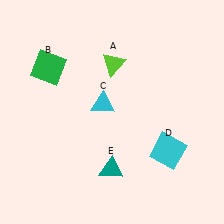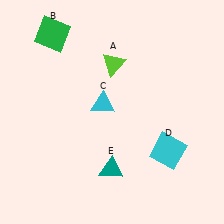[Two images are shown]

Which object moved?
The green square (B) moved up.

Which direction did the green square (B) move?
The green square (B) moved up.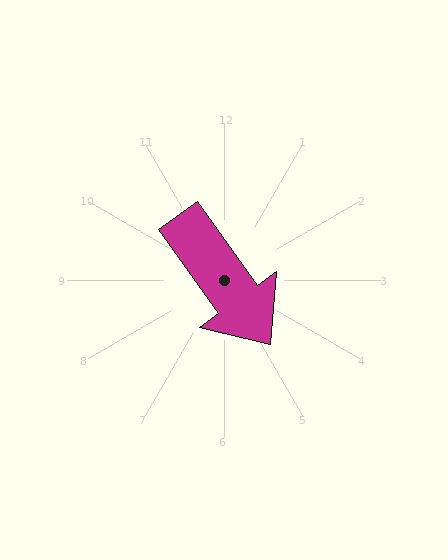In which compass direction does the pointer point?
Southeast.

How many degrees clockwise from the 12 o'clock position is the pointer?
Approximately 144 degrees.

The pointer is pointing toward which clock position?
Roughly 5 o'clock.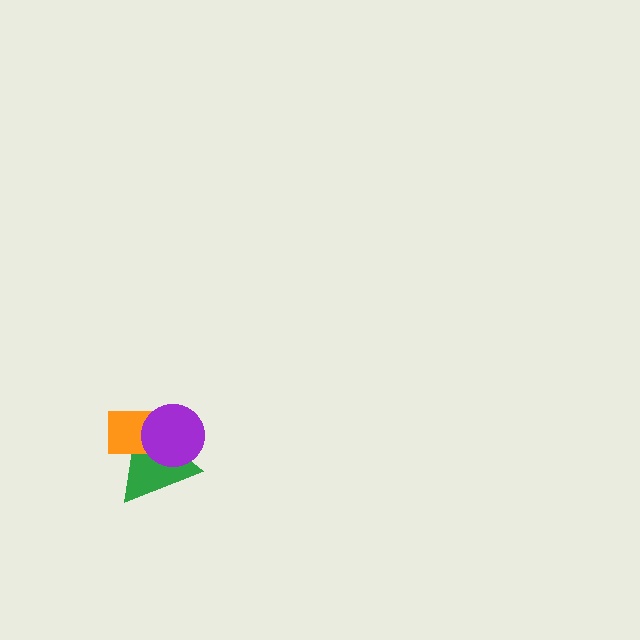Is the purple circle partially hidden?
No, no other shape covers it.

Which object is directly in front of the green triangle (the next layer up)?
The orange rectangle is directly in front of the green triangle.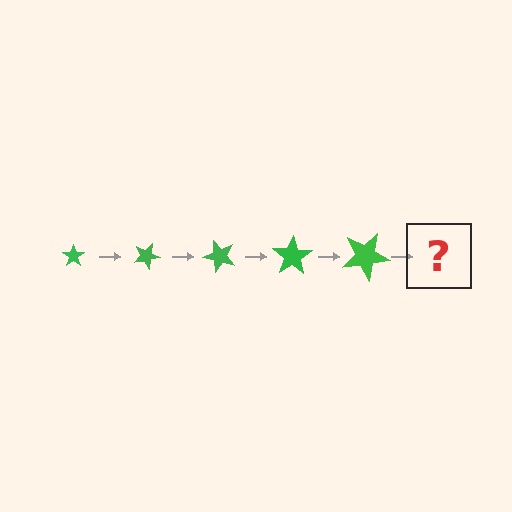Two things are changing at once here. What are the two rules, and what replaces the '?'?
The two rules are that the star grows larger each step and it rotates 25 degrees each step. The '?' should be a star, larger than the previous one and rotated 125 degrees from the start.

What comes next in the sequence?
The next element should be a star, larger than the previous one and rotated 125 degrees from the start.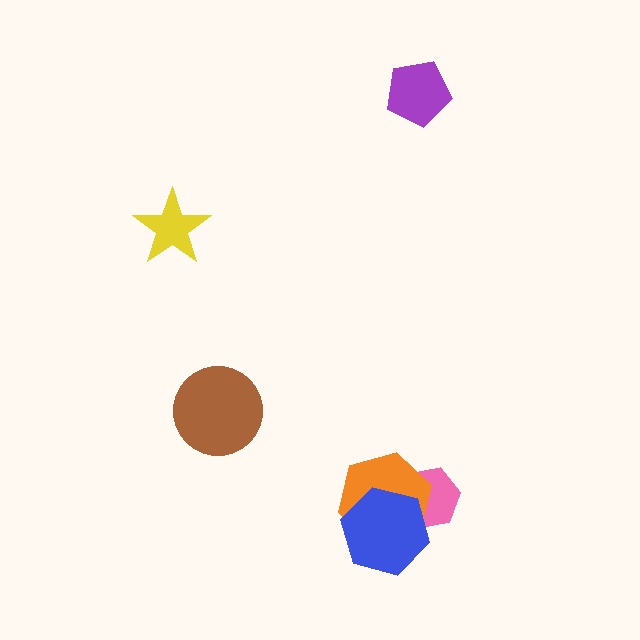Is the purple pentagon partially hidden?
No, no other shape covers it.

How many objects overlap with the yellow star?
0 objects overlap with the yellow star.